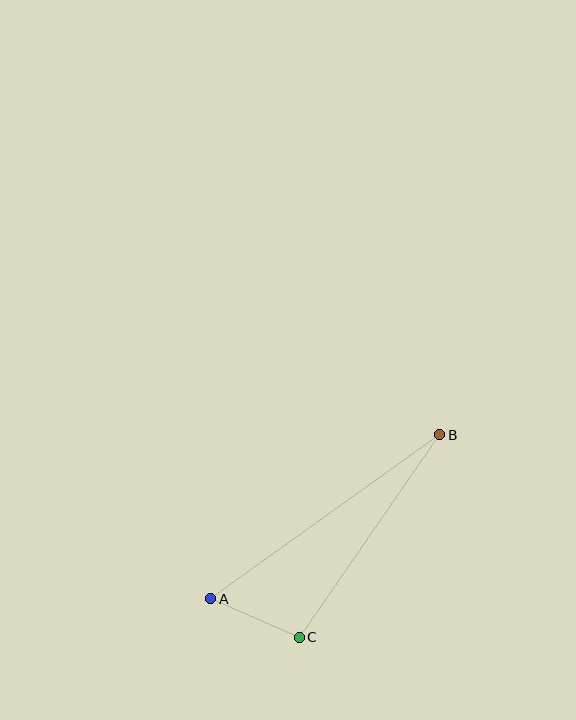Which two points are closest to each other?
Points A and C are closest to each other.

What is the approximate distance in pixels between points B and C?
The distance between B and C is approximately 246 pixels.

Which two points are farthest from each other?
Points A and B are farthest from each other.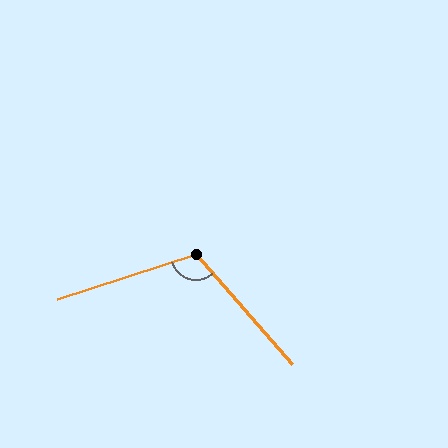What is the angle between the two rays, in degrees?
Approximately 114 degrees.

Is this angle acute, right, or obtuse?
It is obtuse.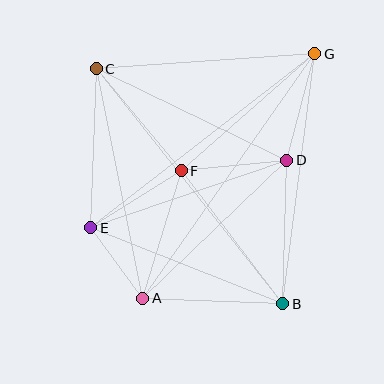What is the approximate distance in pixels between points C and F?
The distance between C and F is approximately 133 pixels.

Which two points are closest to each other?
Points A and E are closest to each other.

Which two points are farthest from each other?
Points B and C are farthest from each other.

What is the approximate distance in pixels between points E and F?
The distance between E and F is approximately 107 pixels.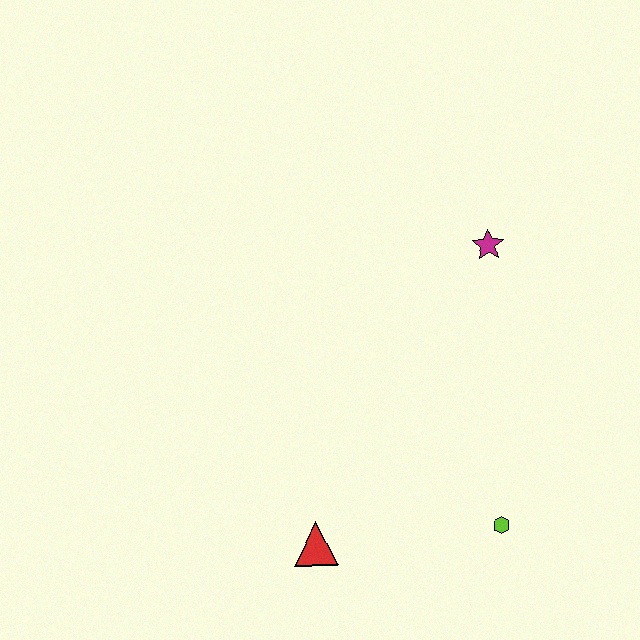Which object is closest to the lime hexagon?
The red triangle is closest to the lime hexagon.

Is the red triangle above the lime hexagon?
No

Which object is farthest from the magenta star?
The red triangle is farthest from the magenta star.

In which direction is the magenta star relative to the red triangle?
The magenta star is above the red triangle.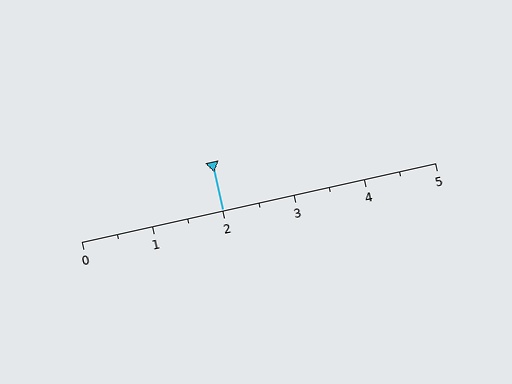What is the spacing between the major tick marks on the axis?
The major ticks are spaced 1 apart.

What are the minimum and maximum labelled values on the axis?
The axis runs from 0 to 5.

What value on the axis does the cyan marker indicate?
The marker indicates approximately 2.